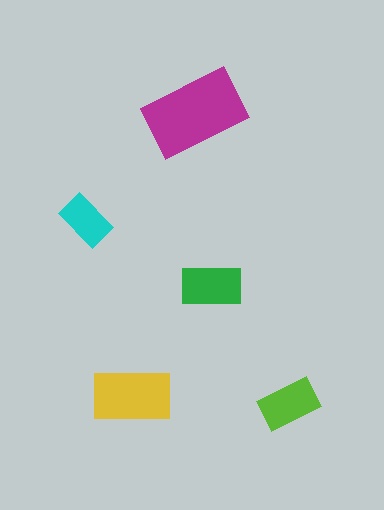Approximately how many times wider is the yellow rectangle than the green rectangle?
About 1.5 times wider.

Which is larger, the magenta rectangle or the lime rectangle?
The magenta one.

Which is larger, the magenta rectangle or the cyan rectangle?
The magenta one.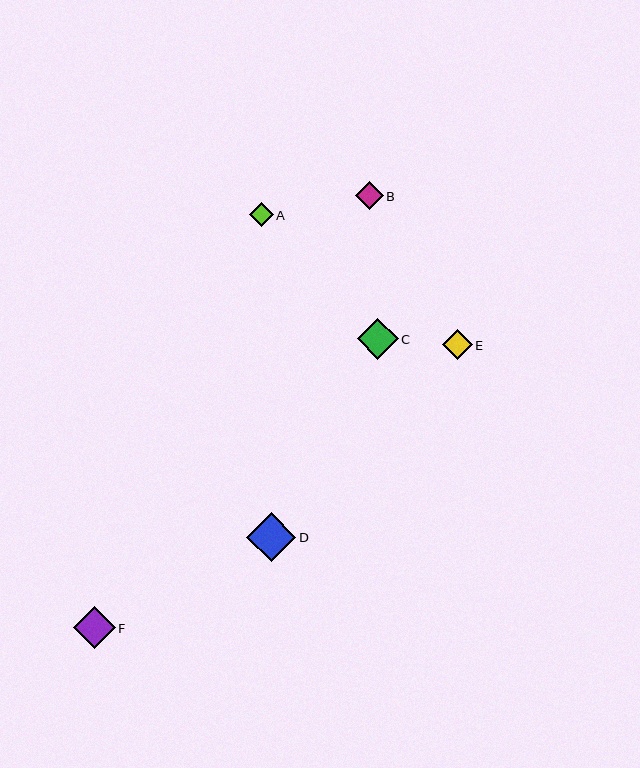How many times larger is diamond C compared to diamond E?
Diamond C is approximately 1.4 times the size of diamond E.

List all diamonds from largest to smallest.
From largest to smallest: D, F, C, E, B, A.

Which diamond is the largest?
Diamond D is the largest with a size of approximately 49 pixels.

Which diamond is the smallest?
Diamond A is the smallest with a size of approximately 24 pixels.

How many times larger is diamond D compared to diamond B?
Diamond D is approximately 1.8 times the size of diamond B.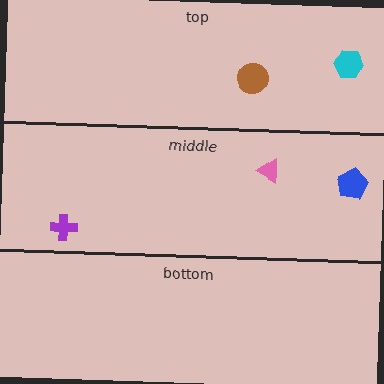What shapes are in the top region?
The cyan hexagon, the brown circle.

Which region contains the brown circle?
The top region.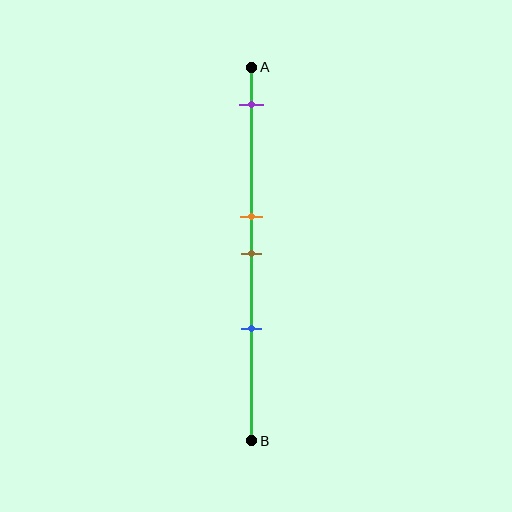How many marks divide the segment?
There are 4 marks dividing the segment.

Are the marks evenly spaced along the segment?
No, the marks are not evenly spaced.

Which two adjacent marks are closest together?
The orange and brown marks are the closest adjacent pair.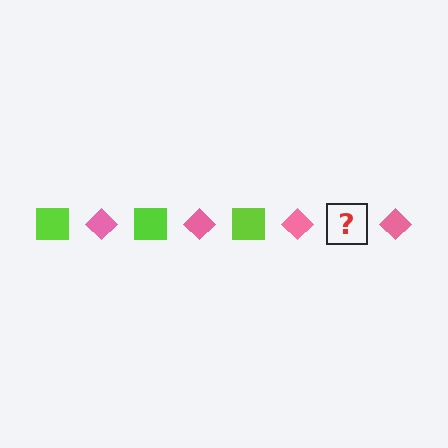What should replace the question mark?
The question mark should be replaced with a lime square.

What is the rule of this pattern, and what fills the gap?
The rule is that the pattern alternates between lime square and pink diamond. The gap should be filled with a lime square.